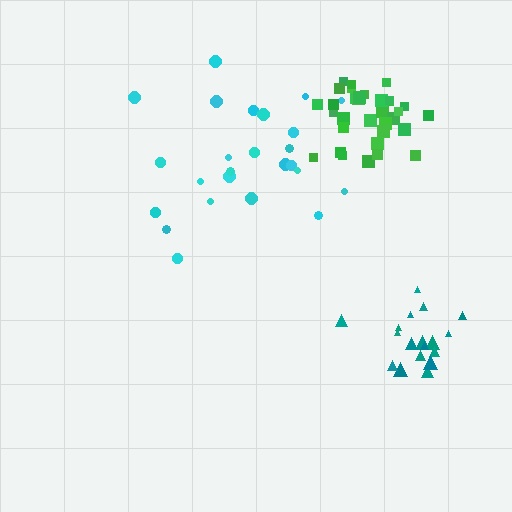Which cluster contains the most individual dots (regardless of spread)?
Green (33).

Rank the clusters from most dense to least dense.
green, teal, cyan.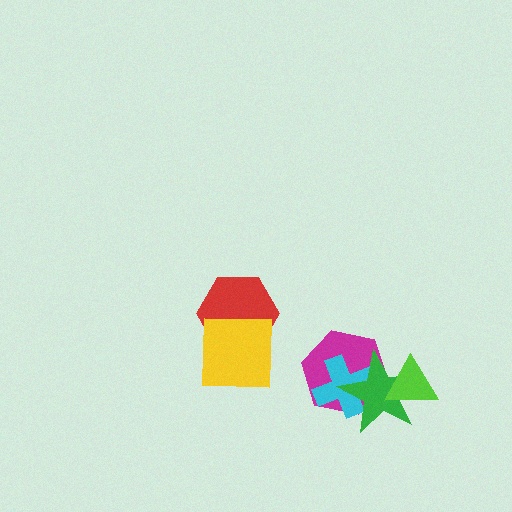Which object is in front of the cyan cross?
The green star is in front of the cyan cross.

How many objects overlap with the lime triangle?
2 objects overlap with the lime triangle.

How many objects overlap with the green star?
3 objects overlap with the green star.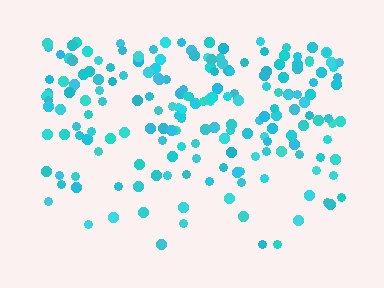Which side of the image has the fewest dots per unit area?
The bottom.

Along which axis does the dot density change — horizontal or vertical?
Vertical.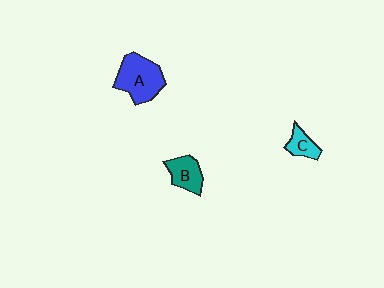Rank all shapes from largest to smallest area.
From largest to smallest: A (blue), B (teal), C (cyan).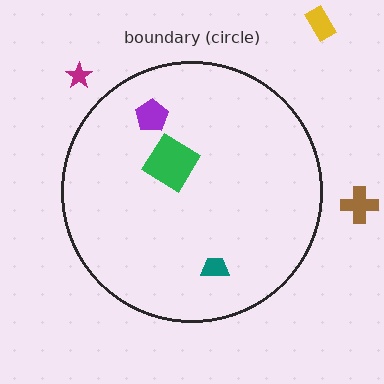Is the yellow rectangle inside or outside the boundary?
Outside.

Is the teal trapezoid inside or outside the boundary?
Inside.